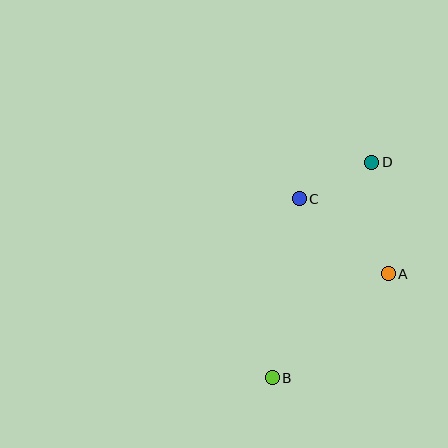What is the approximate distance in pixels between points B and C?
The distance between B and C is approximately 181 pixels.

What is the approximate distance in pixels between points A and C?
The distance between A and C is approximately 117 pixels.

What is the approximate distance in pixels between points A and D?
The distance between A and D is approximately 113 pixels.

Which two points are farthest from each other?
Points B and D are farthest from each other.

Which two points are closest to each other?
Points C and D are closest to each other.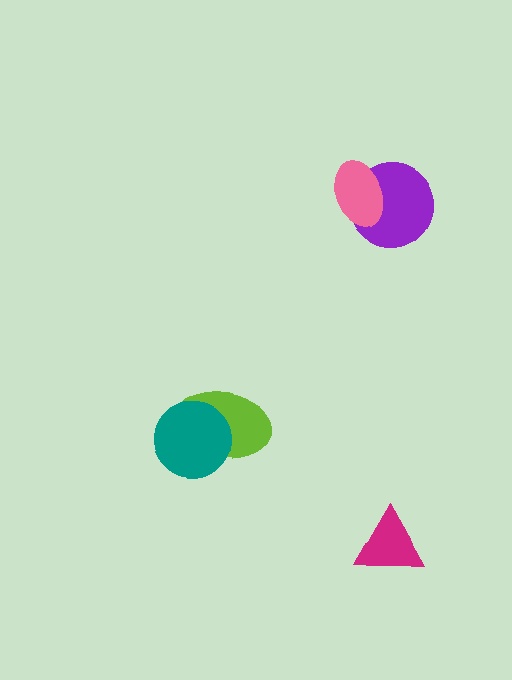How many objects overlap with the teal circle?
1 object overlaps with the teal circle.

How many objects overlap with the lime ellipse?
1 object overlaps with the lime ellipse.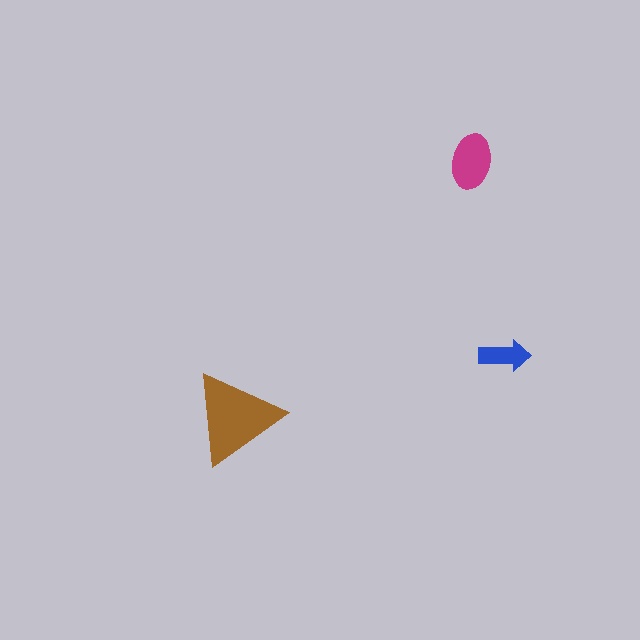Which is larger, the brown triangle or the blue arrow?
The brown triangle.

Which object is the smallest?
The blue arrow.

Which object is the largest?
The brown triangle.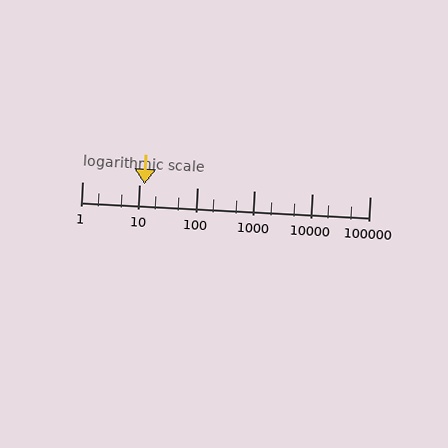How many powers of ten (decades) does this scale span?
The scale spans 5 decades, from 1 to 100000.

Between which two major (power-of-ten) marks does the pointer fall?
The pointer is between 10 and 100.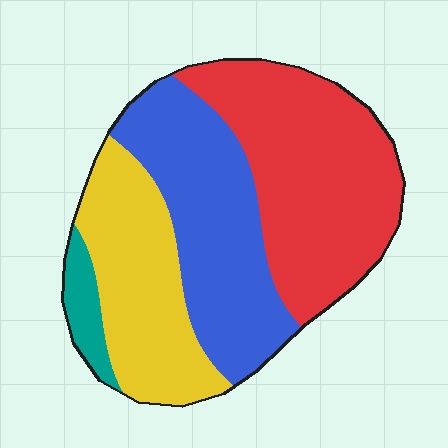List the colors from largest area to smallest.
From largest to smallest: red, blue, yellow, teal.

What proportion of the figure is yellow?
Yellow covers around 25% of the figure.